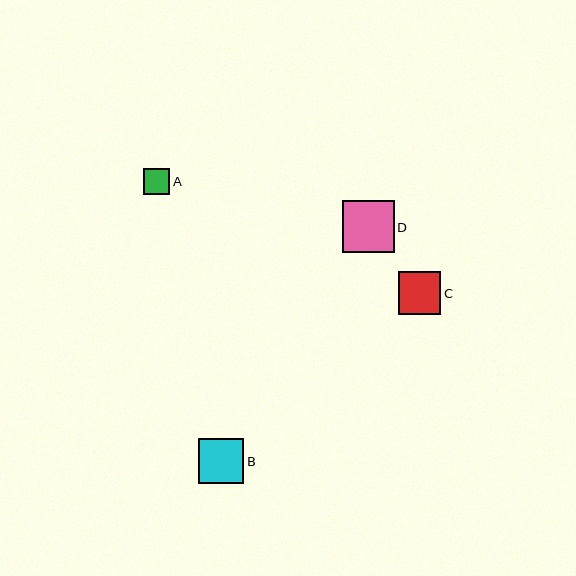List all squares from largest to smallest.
From largest to smallest: D, B, C, A.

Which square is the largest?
Square D is the largest with a size of approximately 52 pixels.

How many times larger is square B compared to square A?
Square B is approximately 1.7 times the size of square A.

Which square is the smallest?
Square A is the smallest with a size of approximately 26 pixels.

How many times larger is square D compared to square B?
Square D is approximately 1.1 times the size of square B.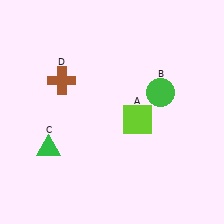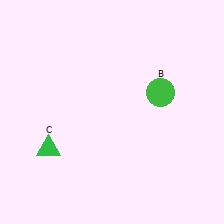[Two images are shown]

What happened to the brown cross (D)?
The brown cross (D) was removed in Image 2. It was in the top-left area of Image 1.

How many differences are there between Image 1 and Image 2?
There are 2 differences between the two images.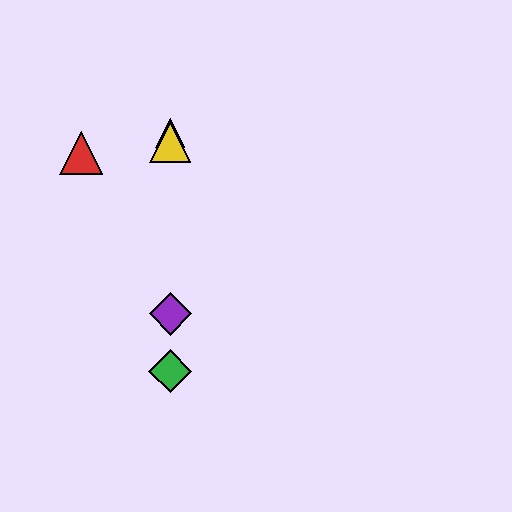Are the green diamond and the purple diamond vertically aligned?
Yes, both are at x≈170.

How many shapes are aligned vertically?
4 shapes (the blue triangle, the green diamond, the yellow triangle, the purple diamond) are aligned vertically.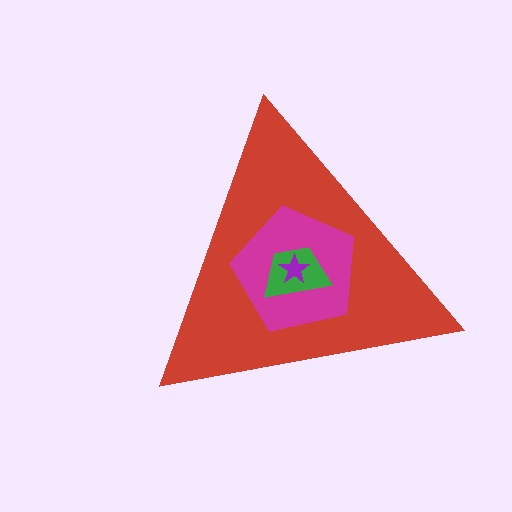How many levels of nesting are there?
4.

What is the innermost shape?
The purple star.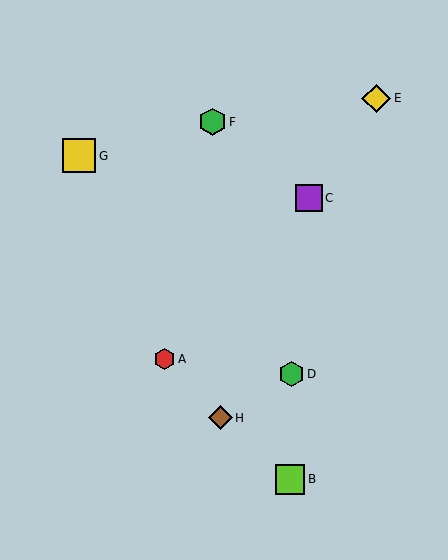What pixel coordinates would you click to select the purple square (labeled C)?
Click at (309, 198) to select the purple square C.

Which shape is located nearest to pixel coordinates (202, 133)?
The green hexagon (labeled F) at (212, 122) is nearest to that location.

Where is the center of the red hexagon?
The center of the red hexagon is at (165, 359).